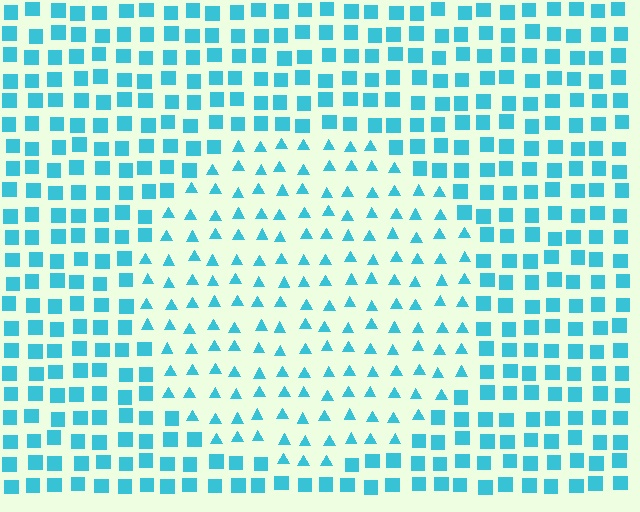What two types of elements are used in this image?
The image uses triangles inside the circle region and squares outside it.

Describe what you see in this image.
The image is filled with small cyan elements arranged in a uniform grid. A circle-shaped region contains triangles, while the surrounding area contains squares. The boundary is defined purely by the change in element shape.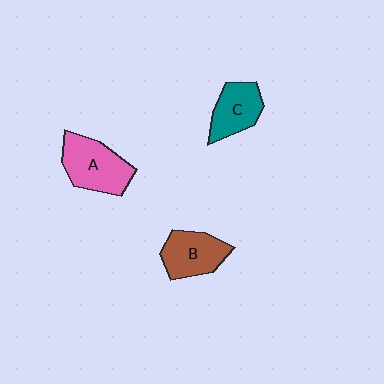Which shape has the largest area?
Shape A (pink).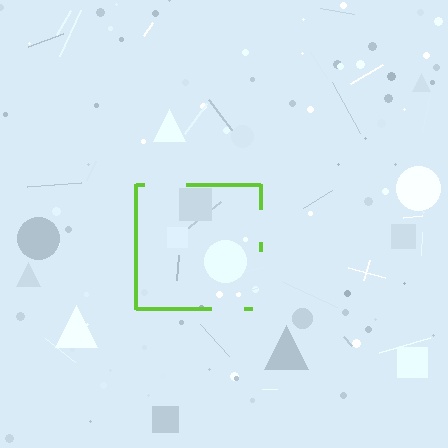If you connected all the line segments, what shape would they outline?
They would outline a square.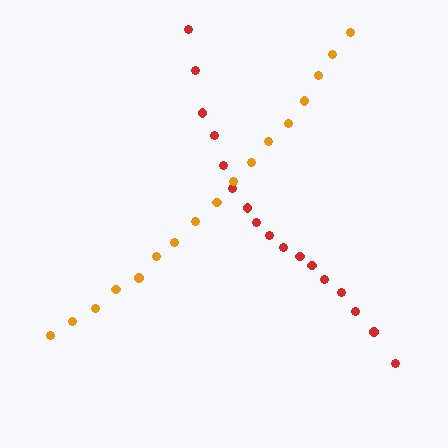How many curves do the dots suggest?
There are 2 distinct paths.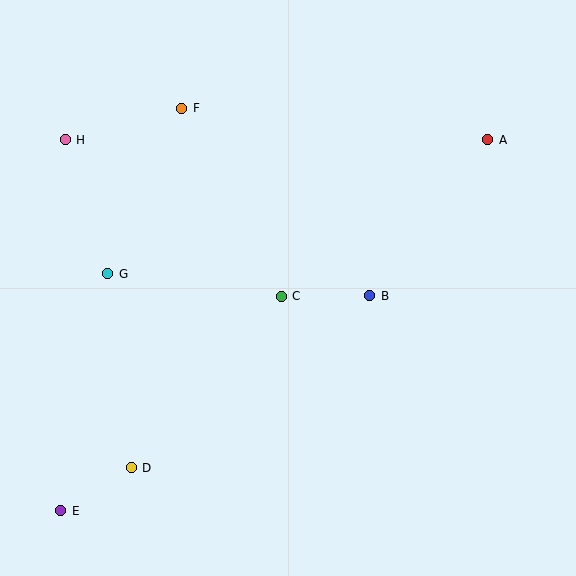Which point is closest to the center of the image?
Point C at (281, 296) is closest to the center.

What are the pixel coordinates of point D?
Point D is at (131, 468).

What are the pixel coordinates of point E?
Point E is at (61, 511).